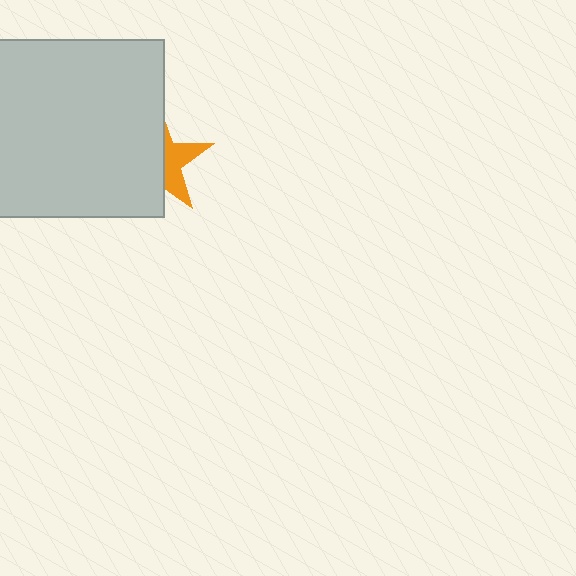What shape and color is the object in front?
The object in front is a light gray rectangle.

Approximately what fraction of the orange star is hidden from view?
Roughly 63% of the orange star is hidden behind the light gray rectangle.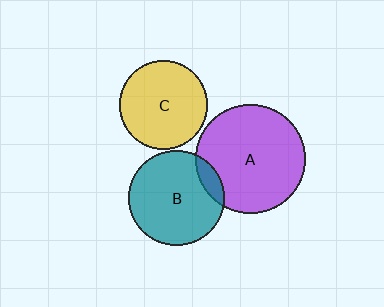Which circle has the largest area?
Circle A (purple).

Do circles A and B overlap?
Yes.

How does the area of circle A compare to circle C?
Approximately 1.5 times.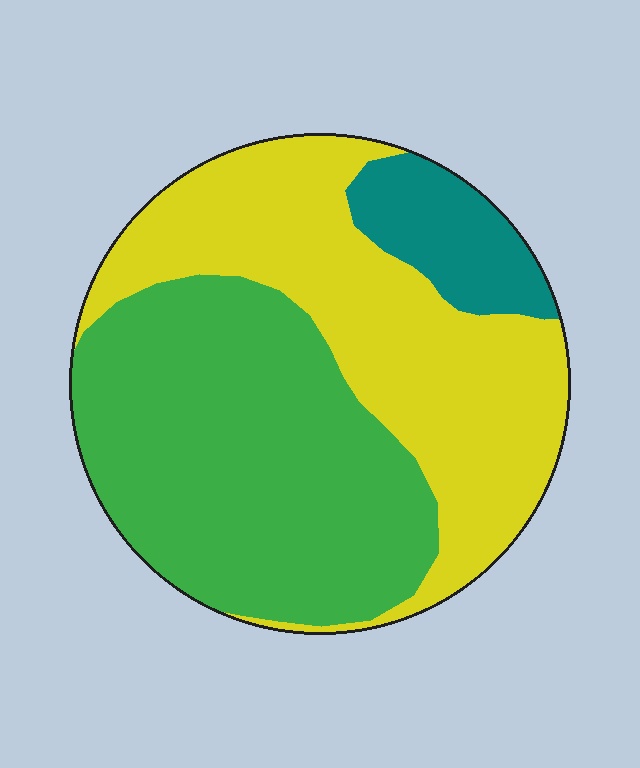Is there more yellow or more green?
Green.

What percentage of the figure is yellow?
Yellow takes up about two fifths (2/5) of the figure.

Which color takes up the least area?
Teal, at roughly 10%.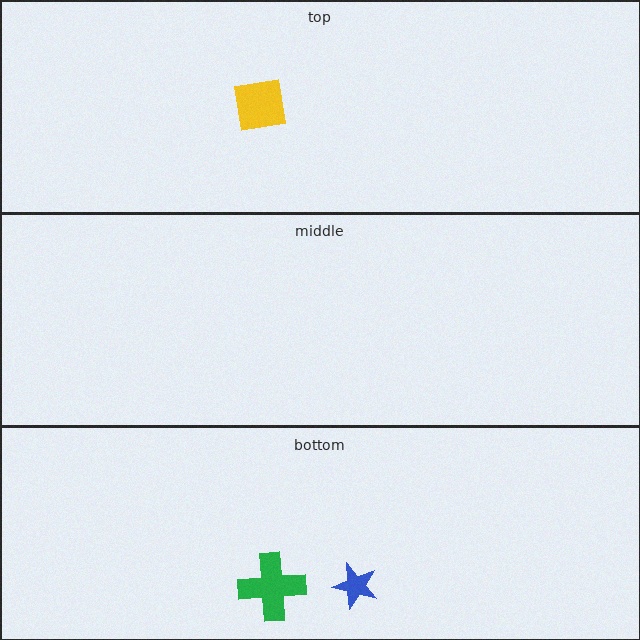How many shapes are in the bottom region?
2.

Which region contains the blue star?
The bottom region.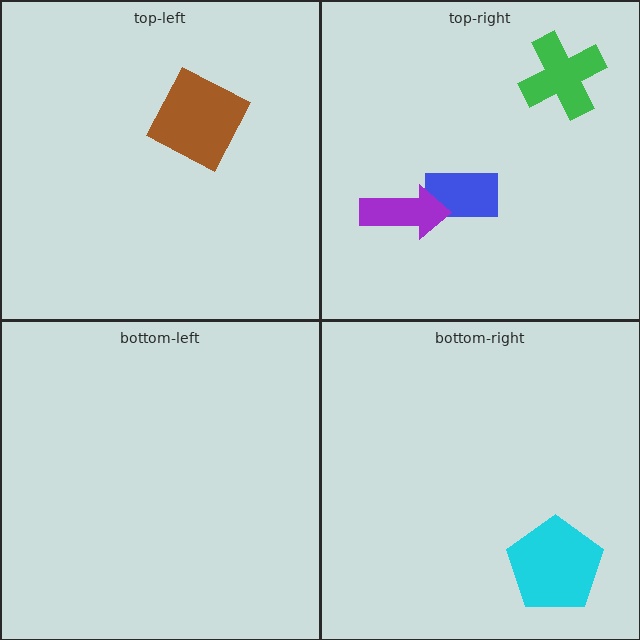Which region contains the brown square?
The top-left region.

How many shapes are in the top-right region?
3.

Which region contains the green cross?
The top-right region.